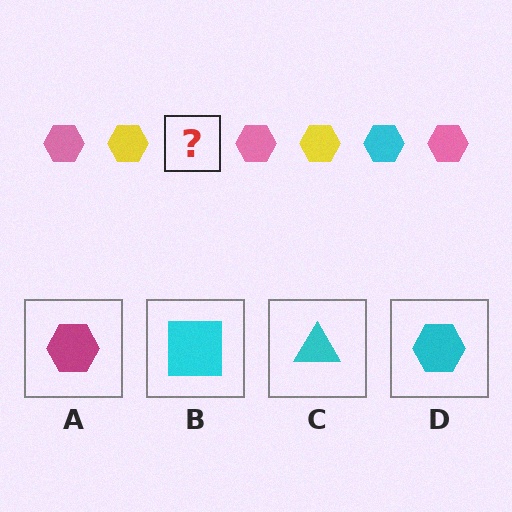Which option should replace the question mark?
Option D.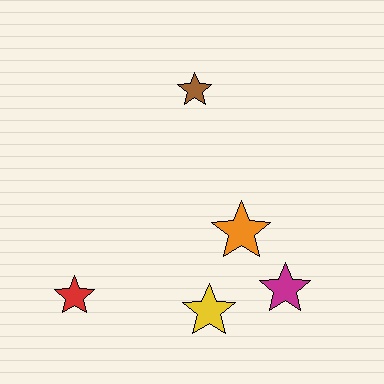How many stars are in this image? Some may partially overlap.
There are 5 stars.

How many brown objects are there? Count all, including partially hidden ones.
There is 1 brown object.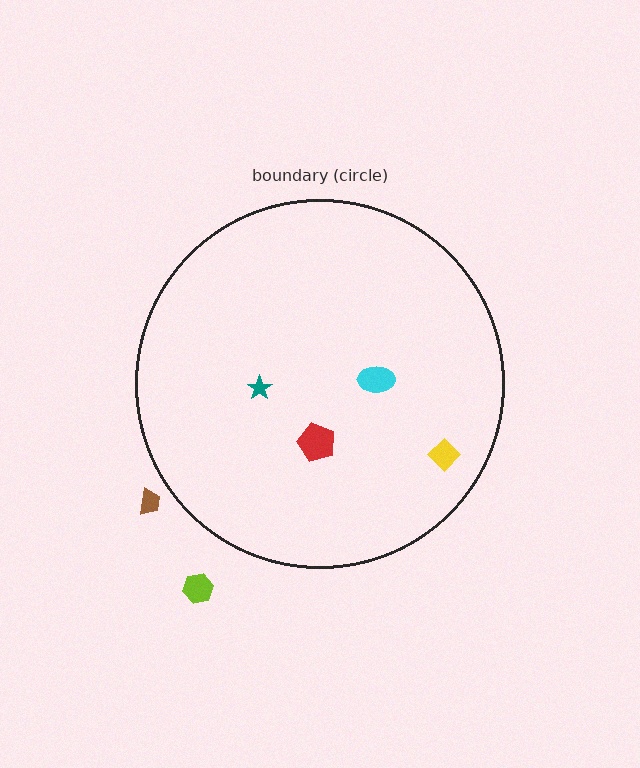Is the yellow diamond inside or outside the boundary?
Inside.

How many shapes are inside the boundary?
4 inside, 2 outside.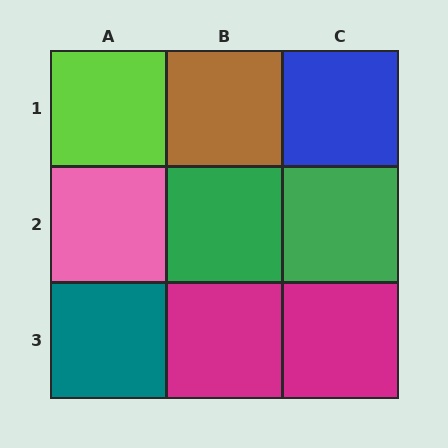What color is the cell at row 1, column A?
Lime.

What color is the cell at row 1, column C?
Blue.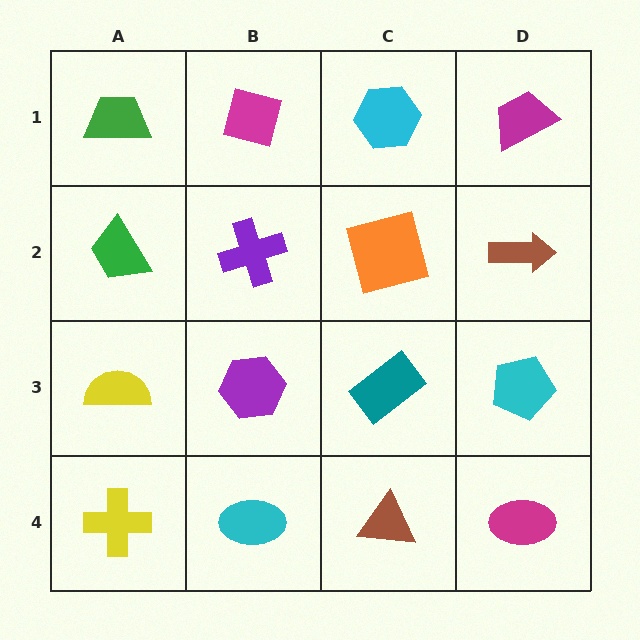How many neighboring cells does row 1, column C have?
3.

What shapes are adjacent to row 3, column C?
An orange square (row 2, column C), a brown triangle (row 4, column C), a purple hexagon (row 3, column B), a cyan pentagon (row 3, column D).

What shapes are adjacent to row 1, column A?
A green trapezoid (row 2, column A), a magenta square (row 1, column B).